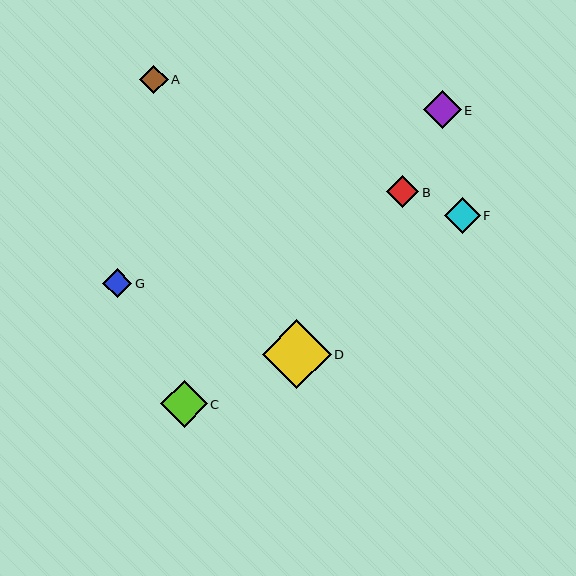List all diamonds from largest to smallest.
From largest to smallest: D, C, E, F, B, A, G.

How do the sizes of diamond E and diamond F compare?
Diamond E and diamond F are approximately the same size.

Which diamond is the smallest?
Diamond G is the smallest with a size of approximately 29 pixels.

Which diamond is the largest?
Diamond D is the largest with a size of approximately 69 pixels.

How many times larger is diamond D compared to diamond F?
Diamond D is approximately 2.0 times the size of diamond F.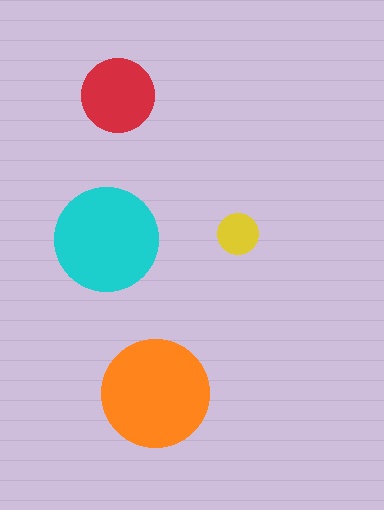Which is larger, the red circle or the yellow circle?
The red one.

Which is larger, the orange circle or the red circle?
The orange one.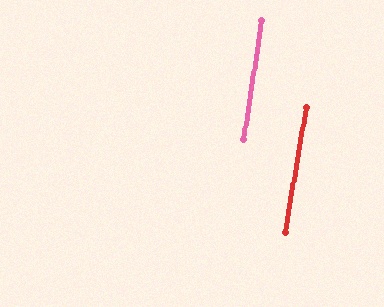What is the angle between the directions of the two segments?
Approximately 1 degree.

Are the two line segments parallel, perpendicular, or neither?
Parallel — their directions differ by only 0.8°.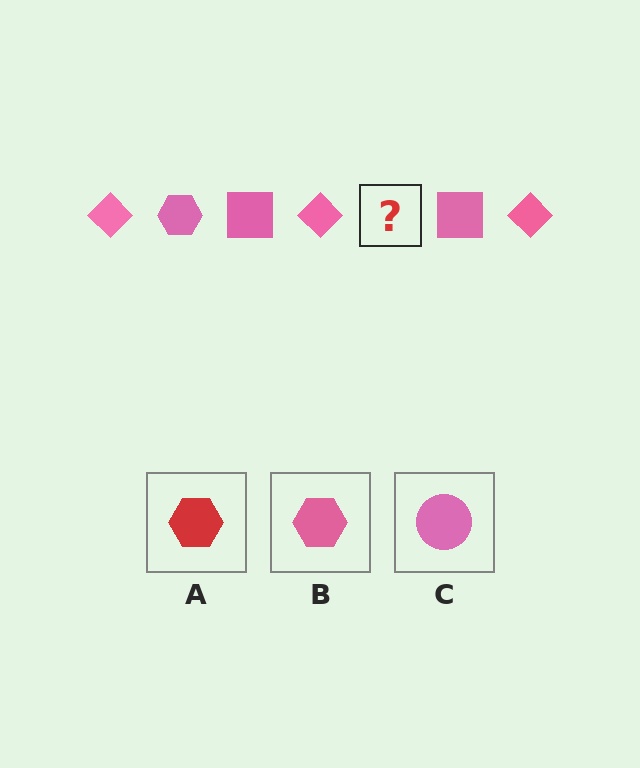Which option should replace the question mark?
Option B.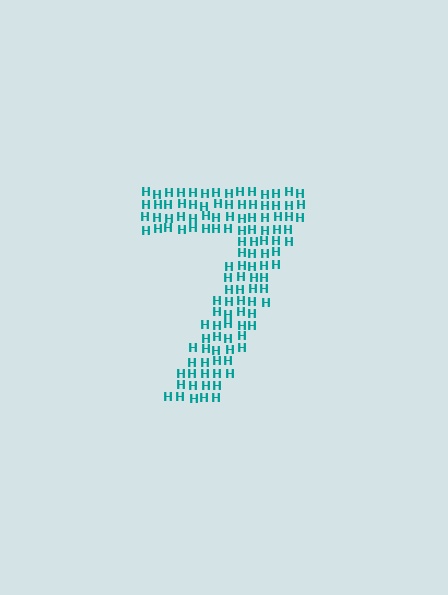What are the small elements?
The small elements are letter H's.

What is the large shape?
The large shape is the digit 7.